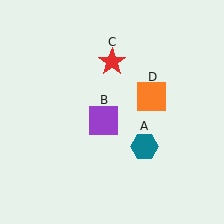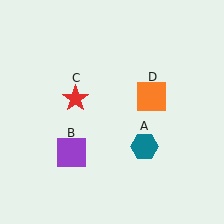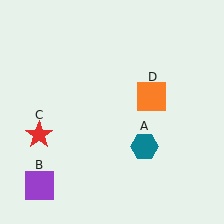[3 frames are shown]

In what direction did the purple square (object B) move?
The purple square (object B) moved down and to the left.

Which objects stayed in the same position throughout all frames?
Teal hexagon (object A) and orange square (object D) remained stationary.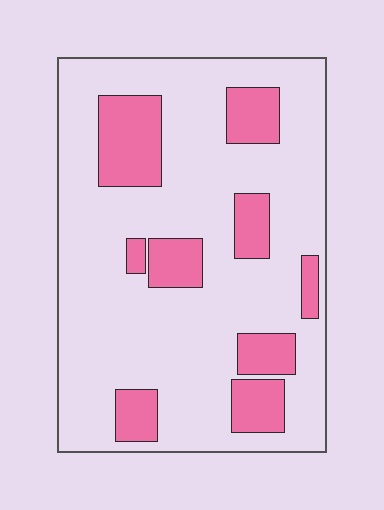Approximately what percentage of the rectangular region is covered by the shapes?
Approximately 20%.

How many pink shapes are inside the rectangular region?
9.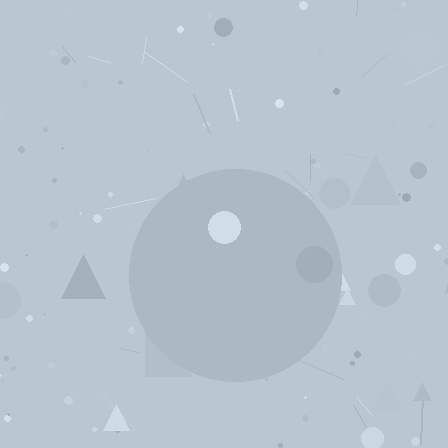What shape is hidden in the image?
A circle is hidden in the image.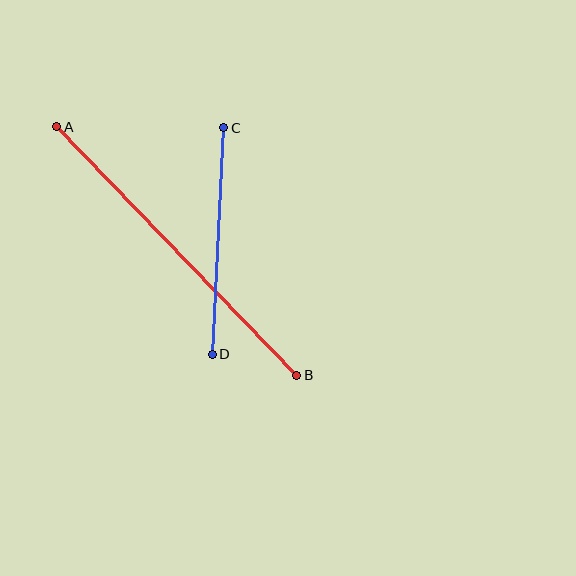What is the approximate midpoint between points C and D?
The midpoint is at approximately (218, 241) pixels.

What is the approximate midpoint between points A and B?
The midpoint is at approximately (177, 251) pixels.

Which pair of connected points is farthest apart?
Points A and B are farthest apart.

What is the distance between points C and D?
The distance is approximately 227 pixels.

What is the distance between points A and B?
The distance is approximately 345 pixels.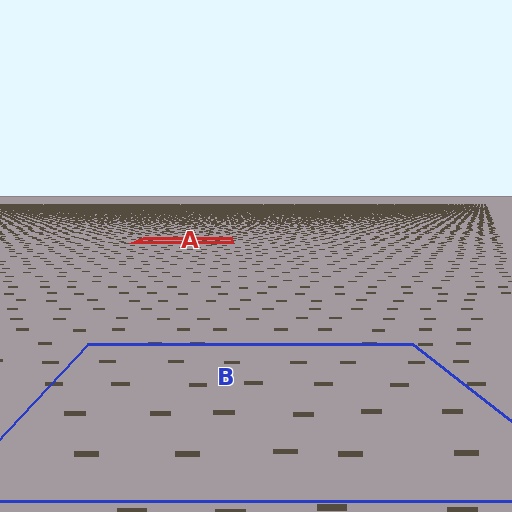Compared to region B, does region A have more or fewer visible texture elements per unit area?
Region A has more texture elements per unit area — they are packed more densely because it is farther away.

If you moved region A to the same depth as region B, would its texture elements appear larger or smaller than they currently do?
They would appear larger. At a closer depth, the same texture elements are projected at a bigger on-screen size.